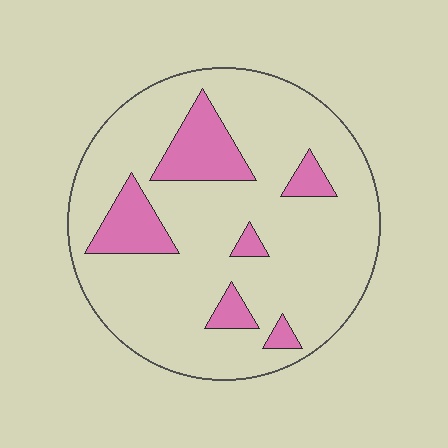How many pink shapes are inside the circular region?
6.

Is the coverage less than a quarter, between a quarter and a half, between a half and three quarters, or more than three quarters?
Less than a quarter.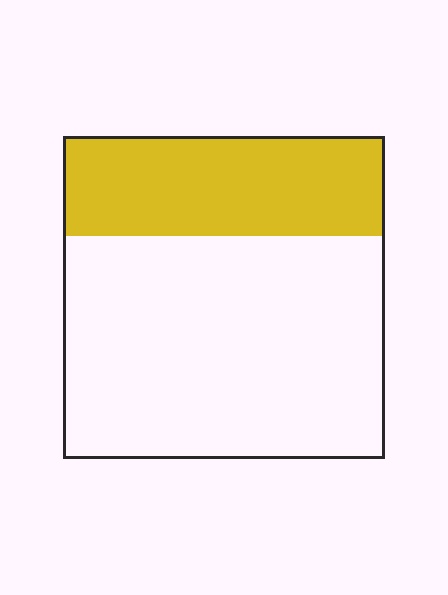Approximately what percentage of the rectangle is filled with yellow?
Approximately 30%.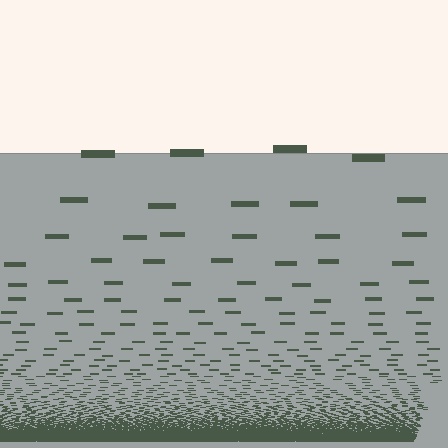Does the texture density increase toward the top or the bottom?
Density increases toward the bottom.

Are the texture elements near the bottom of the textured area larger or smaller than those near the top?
Smaller. The gradient is inverted — elements near the bottom are smaller and denser.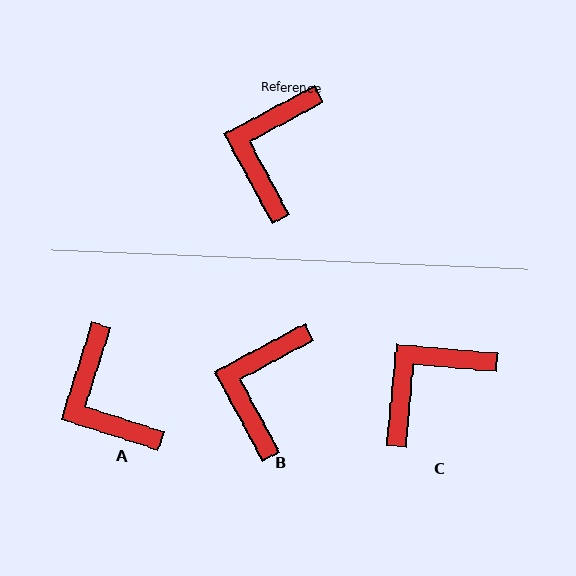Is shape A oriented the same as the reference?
No, it is off by about 44 degrees.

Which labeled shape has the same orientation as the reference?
B.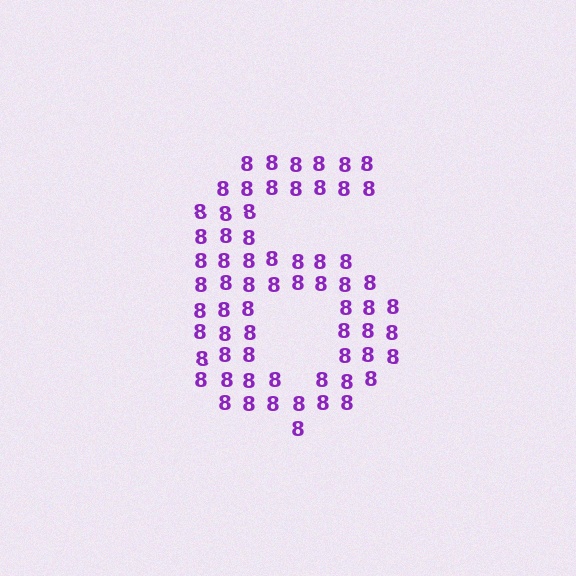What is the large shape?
The large shape is the digit 6.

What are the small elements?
The small elements are digit 8's.